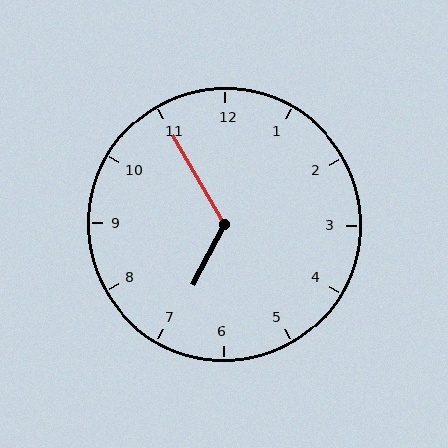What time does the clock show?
6:55.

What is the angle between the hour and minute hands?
Approximately 122 degrees.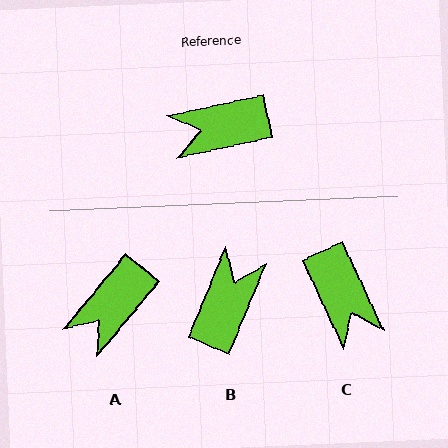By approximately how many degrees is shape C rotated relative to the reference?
Approximately 102 degrees counter-clockwise.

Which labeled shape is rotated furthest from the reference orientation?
B, about 125 degrees away.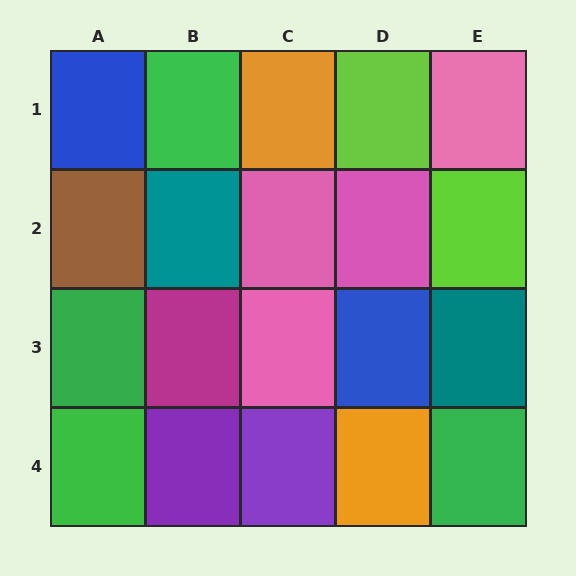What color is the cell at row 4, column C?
Purple.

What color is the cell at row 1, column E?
Pink.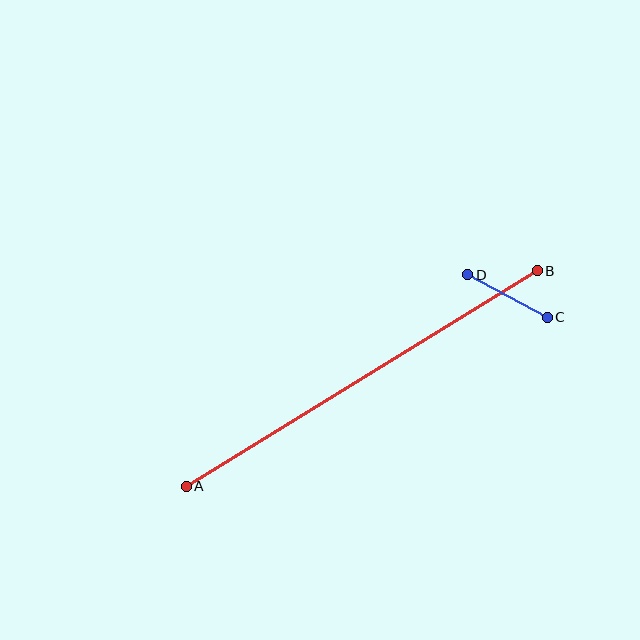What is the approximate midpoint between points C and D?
The midpoint is at approximately (508, 296) pixels.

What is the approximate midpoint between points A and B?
The midpoint is at approximately (362, 378) pixels.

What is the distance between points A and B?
The distance is approximately 412 pixels.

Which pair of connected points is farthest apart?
Points A and B are farthest apart.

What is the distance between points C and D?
The distance is approximately 90 pixels.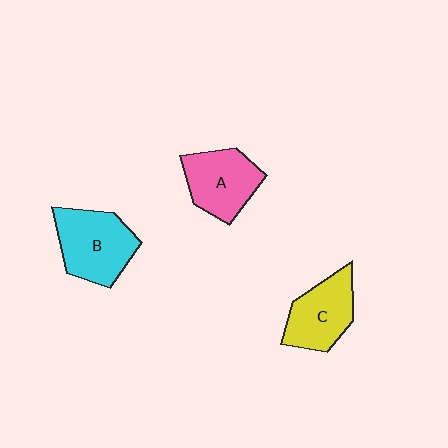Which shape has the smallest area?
Shape C (yellow).